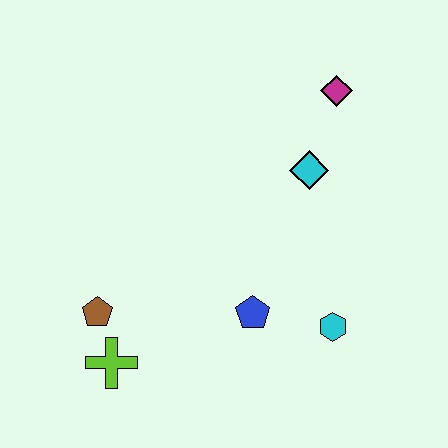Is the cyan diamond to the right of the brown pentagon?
Yes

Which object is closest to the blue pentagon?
The cyan hexagon is closest to the blue pentagon.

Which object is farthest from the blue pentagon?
The magenta diamond is farthest from the blue pentagon.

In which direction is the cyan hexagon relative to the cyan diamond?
The cyan hexagon is below the cyan diamond.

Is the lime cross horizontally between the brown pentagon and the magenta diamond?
Yes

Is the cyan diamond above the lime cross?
Yes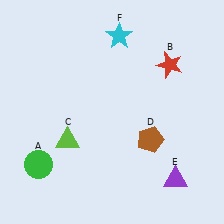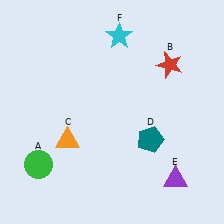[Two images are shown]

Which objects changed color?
C changed from lime to orange. D changed from brown to teal.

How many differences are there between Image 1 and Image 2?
There are 2 differences between the two images.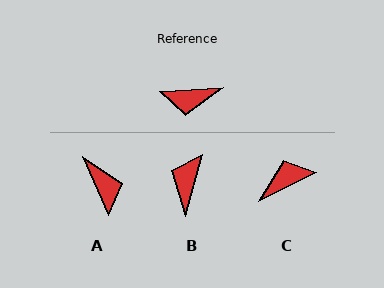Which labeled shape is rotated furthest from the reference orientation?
C, about 158 degrees away.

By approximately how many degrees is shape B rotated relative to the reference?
Approximately 109 degrees clockwise.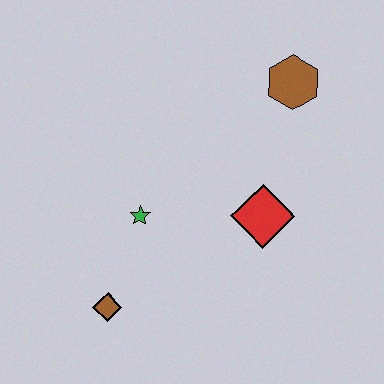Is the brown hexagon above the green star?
Yes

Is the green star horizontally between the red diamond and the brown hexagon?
No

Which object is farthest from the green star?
The brown hexagon is farthest from the green star.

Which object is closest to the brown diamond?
The green star is closest to the brown diamond.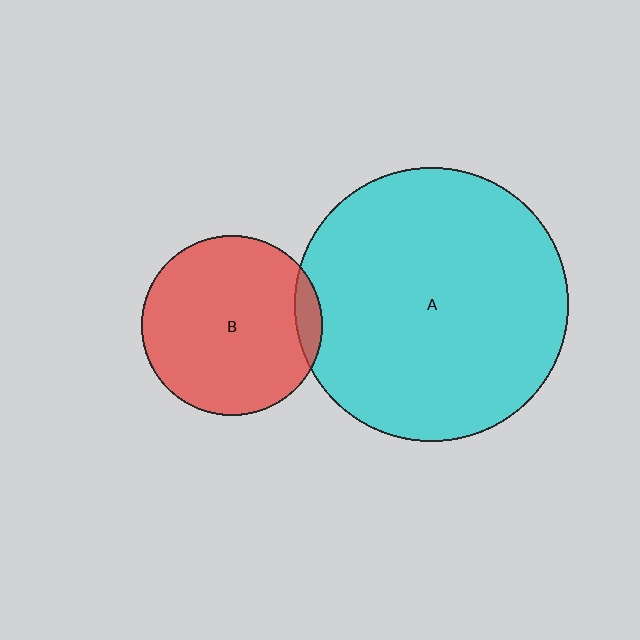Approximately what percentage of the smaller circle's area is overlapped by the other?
Approximately 5%.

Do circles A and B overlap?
Yes.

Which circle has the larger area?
Circle A (cyan).